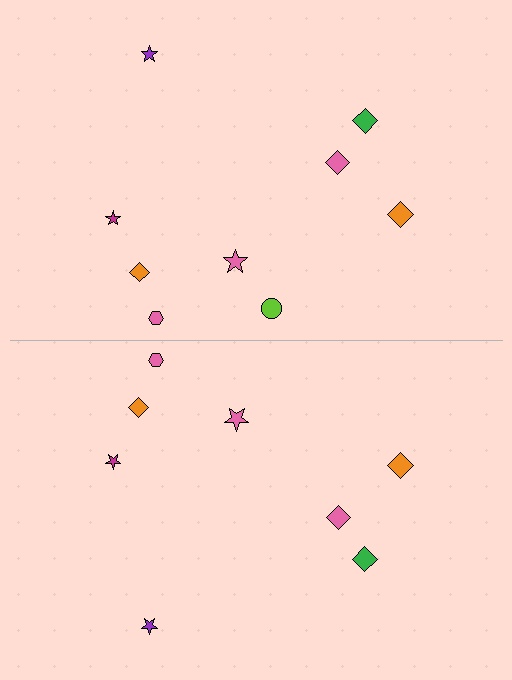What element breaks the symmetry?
A lime circle is missing from the bottom side.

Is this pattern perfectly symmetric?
No, the pattern is not perfectly symmetric. A lime circle is missing from the bottom side.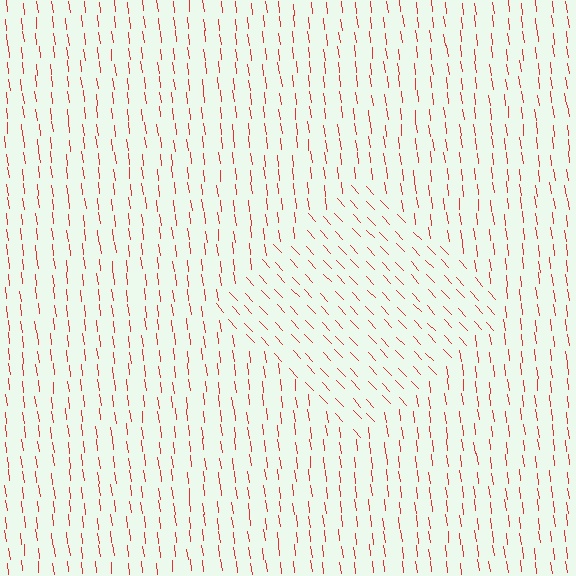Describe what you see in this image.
The image is filled with small red line segments. A diamond region in the image has lines oriented differently from the surrounding lines, creating a visible texture boundary.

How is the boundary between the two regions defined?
The boundary is defined purely by a change in line orientation (approximately 36 degrees difference). All lines are the same color and thickness.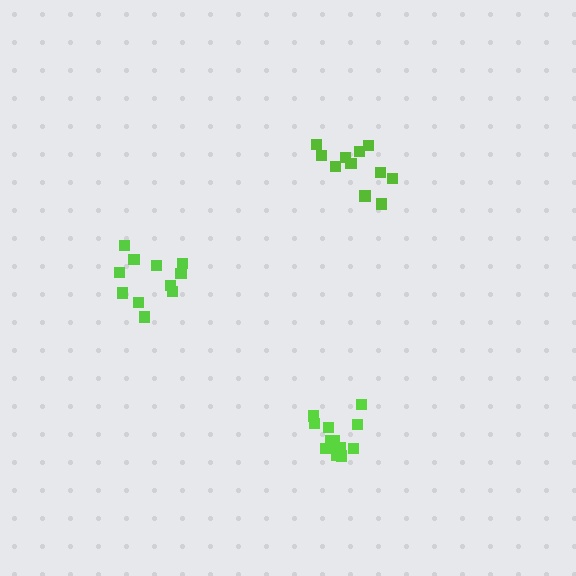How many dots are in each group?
Group 1: 12 dots, Group 2: 13 dots, Group 3: 11 dots (36 total).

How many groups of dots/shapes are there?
There are 3 groups.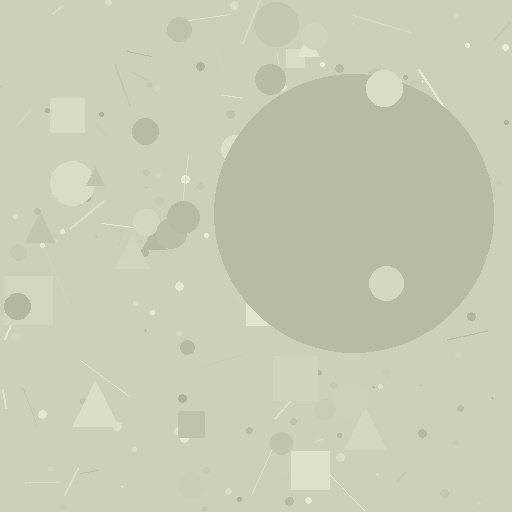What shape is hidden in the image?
A circle is hidden in the image.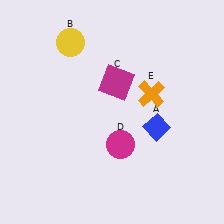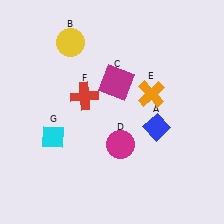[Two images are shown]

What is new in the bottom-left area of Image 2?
A cyan diamond (G) was added in the bottom-left area of Image 2.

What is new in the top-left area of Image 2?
A red cross (F) was added in the top-left area of Image 2.